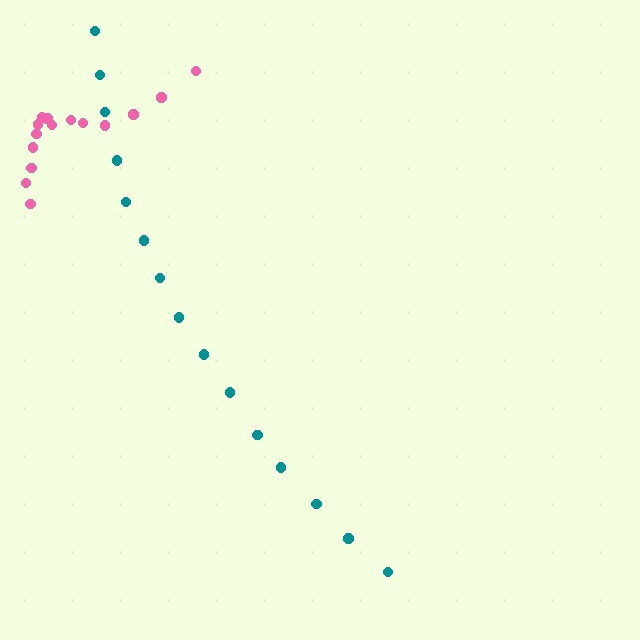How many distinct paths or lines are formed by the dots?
There are 2 distinct paths.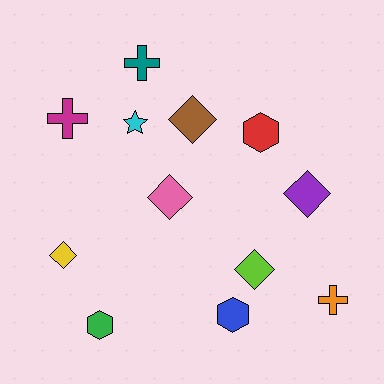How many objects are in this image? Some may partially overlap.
There are 12 objects.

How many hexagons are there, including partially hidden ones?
There are 3 hexagons.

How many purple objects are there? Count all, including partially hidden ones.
There is 1 purple object.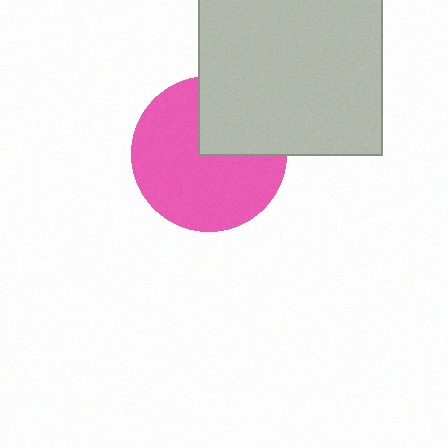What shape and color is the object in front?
The object in front is a light gray square.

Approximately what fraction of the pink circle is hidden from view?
Roughly 30% of the pink circle is hidden behind the light gray square.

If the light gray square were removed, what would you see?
You would see the complete pink circle.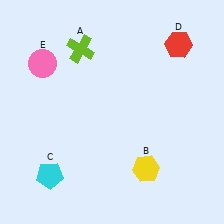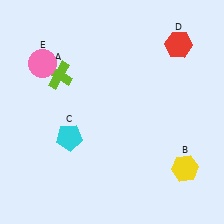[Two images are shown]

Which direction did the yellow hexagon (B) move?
The yellow hexagon (B) moved right.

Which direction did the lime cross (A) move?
The lime cross (A) moved down.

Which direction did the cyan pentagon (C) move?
The cyan pentagon (C) moved up.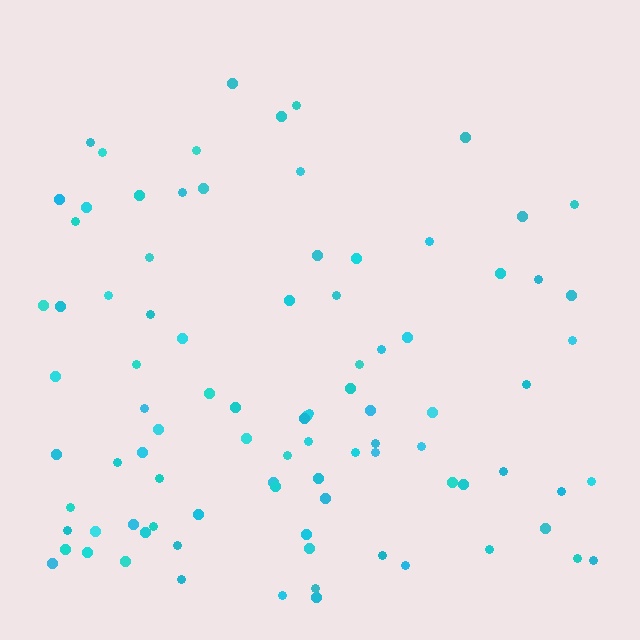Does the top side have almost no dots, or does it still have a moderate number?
Still a moderate number, just noticeably fewer than the bottom.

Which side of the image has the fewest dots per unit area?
The top.